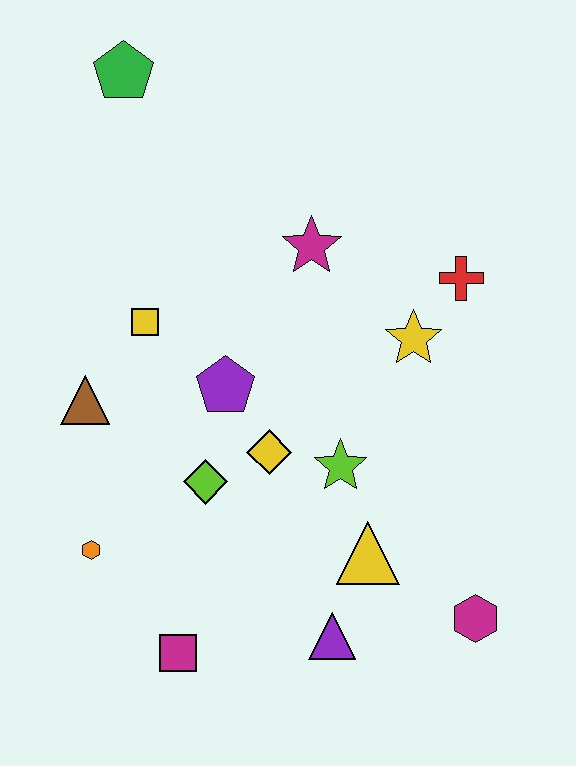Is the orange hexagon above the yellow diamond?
No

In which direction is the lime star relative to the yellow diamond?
The lime star is to the right of the yellow diamond.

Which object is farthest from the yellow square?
The magenta hexagon is farthest from the yellow square.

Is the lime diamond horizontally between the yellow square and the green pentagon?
No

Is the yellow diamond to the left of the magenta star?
Yes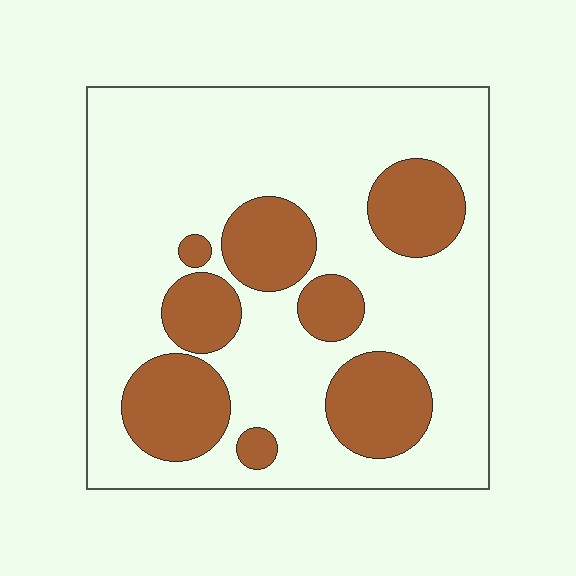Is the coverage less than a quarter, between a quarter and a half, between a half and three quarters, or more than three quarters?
Between a quarter and a half.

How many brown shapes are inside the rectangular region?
8.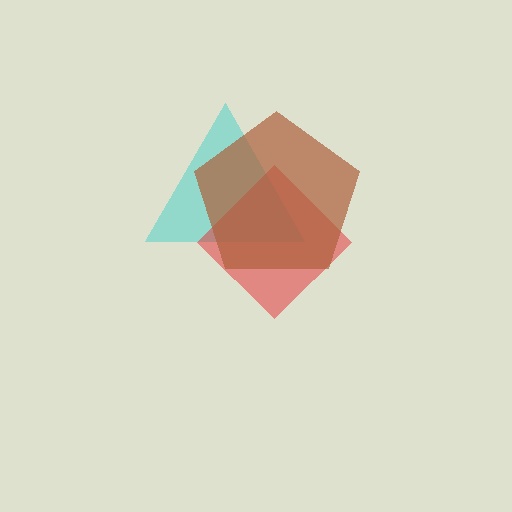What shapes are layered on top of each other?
The layered shapes are: a cyan triangle, a red diamond, a brown pentagon.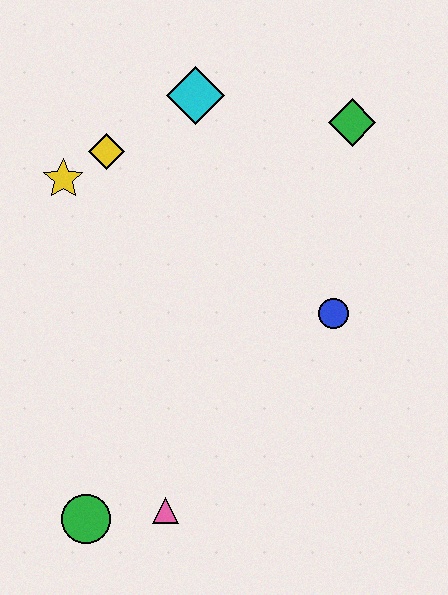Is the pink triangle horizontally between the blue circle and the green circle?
Yes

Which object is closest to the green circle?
The pink triangle is closest to the green circle.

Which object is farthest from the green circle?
The green diamond is farthest from the green circle.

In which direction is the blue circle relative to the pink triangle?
The blue circle is above the pink triangle.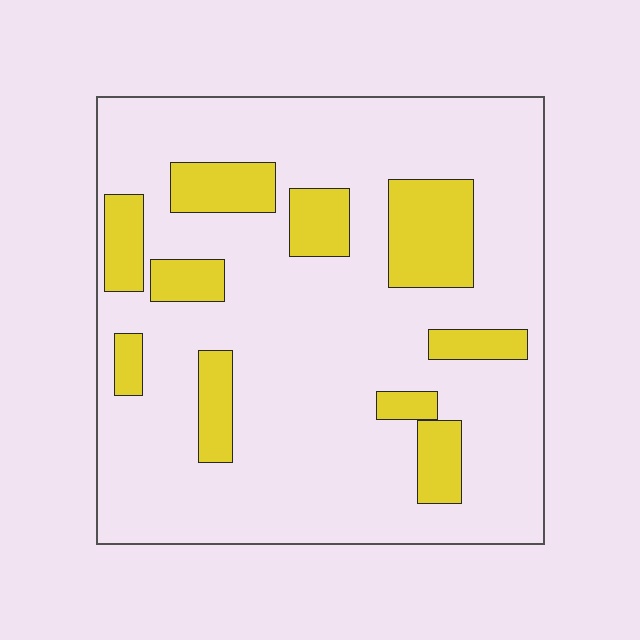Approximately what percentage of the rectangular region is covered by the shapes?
Approximately 20%.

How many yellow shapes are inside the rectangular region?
10.